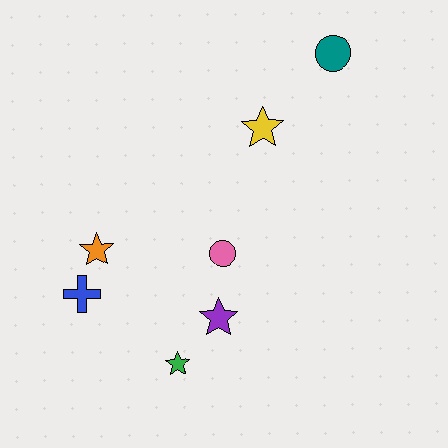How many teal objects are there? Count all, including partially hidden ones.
There is 1 teal object.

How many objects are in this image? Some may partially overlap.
There are 7 objects.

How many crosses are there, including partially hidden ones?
There is 1 cross.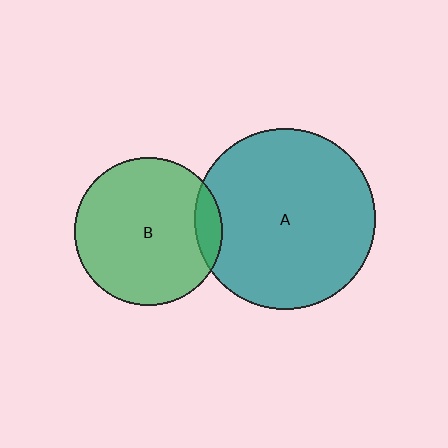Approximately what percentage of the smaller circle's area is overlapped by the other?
Approximately 10%.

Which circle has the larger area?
Circle A (teal).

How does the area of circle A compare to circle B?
Approximately 1.5 times.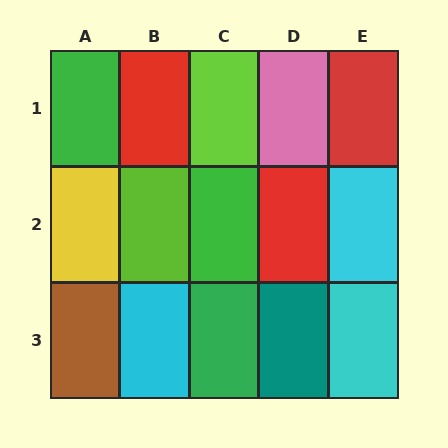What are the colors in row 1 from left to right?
Green, red, lime, pink, red.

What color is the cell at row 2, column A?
Yellow.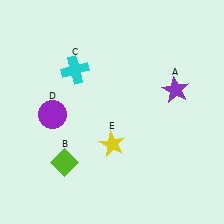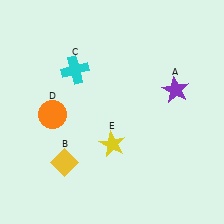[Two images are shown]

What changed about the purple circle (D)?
In Image 1, D is purple. In Image 2, it changed to orange.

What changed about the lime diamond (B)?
In Image 1, B is lime. In Image 2, it changed to yellow.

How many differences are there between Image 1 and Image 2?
There are 2 differences between the two images.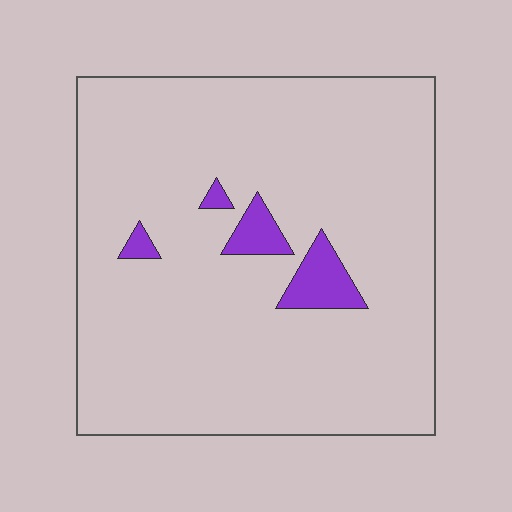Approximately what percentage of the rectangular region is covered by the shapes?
Approximately 5%.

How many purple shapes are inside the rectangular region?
4.